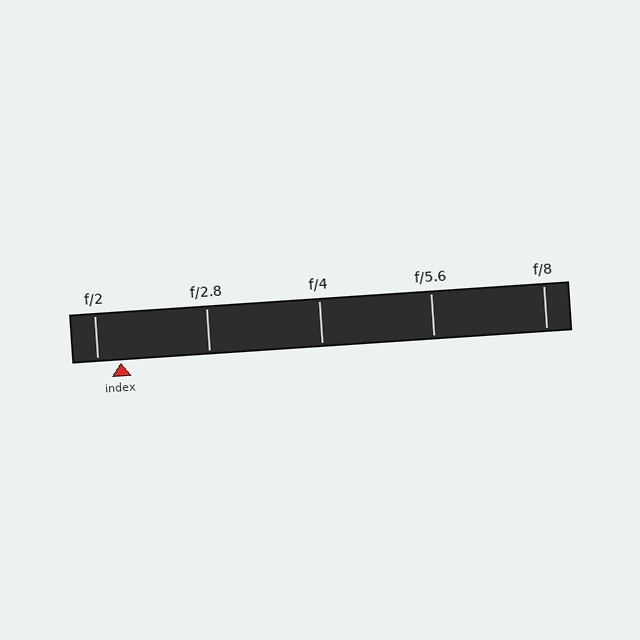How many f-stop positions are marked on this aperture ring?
There are 5 f-stop positions marked.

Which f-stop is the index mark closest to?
The index mark is closest to f/2.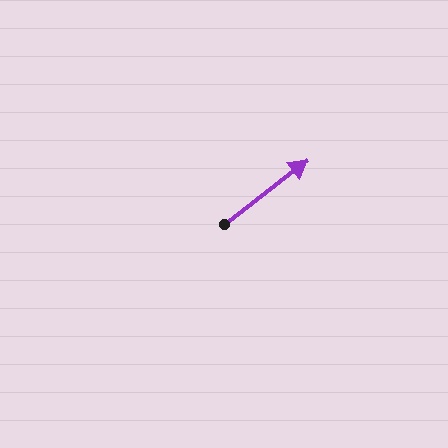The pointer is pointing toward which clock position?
Roughly 2 o'clock.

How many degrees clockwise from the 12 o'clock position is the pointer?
Approximately 52 degrees.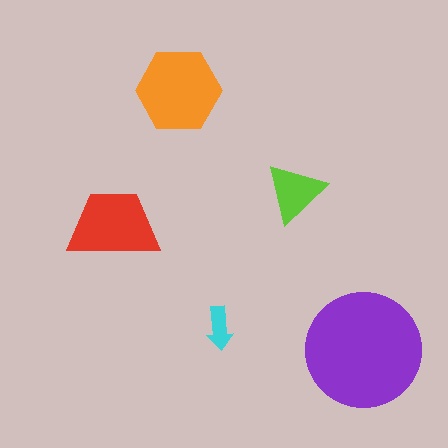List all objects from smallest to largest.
The cyan arrow, the lime triangle, the red trapezoid, the orange hexagon, the purple circle.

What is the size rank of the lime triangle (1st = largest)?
4th.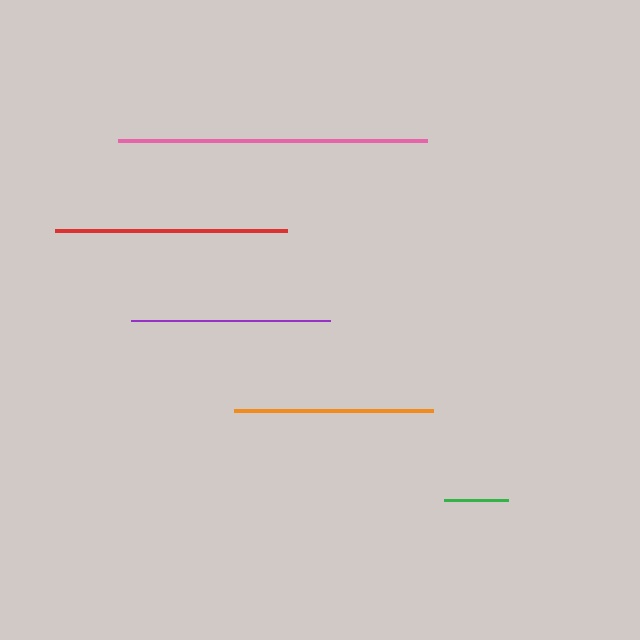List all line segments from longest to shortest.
From longest to shortest: pink, red, purple, orange, green.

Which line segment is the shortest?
The green line is the shortest at approximately 64 pixels.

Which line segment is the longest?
The pink line is the longest at approximately 309 pixels.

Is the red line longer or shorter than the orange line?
The red line is longer than the orange line.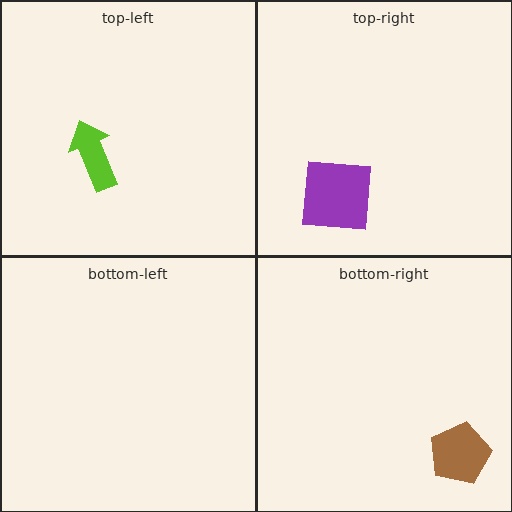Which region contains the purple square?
The top-right region.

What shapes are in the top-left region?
The lime arrow.